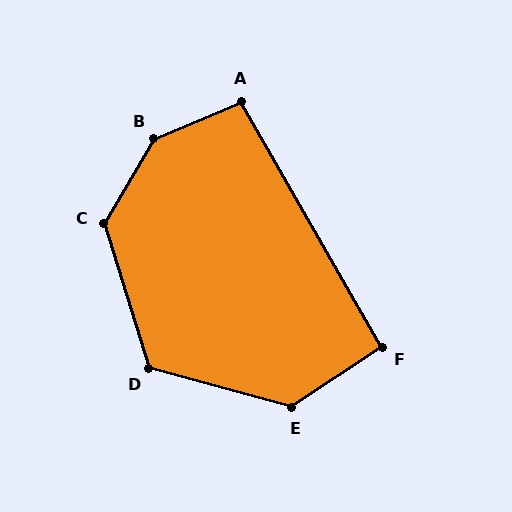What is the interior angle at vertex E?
Approximately 131 degrees (obtuse).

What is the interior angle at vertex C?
Approximately 132 degrees (obtuse).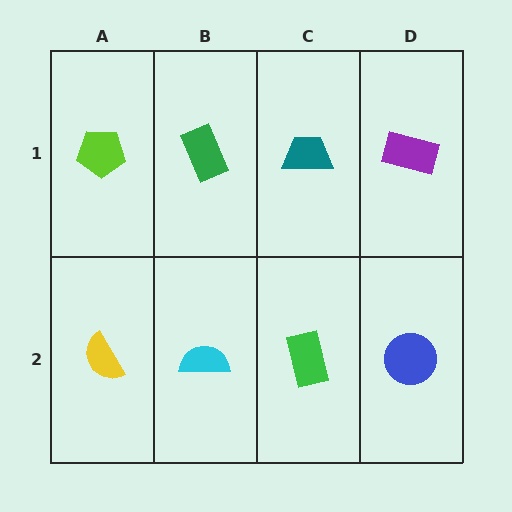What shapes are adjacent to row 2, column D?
A purple rectangle (row 1, column D), a green rectangle (row 2, column C).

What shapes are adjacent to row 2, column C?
A teal trapezoid (row 1, column C), a cyan semicircle (row 2, column B), a blue circle (row 2, column D).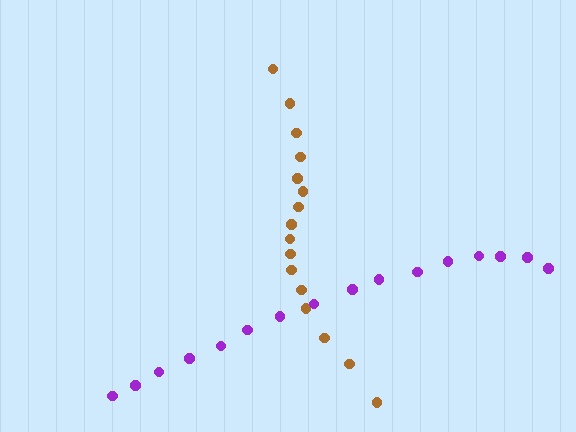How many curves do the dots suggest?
There are 2 distinct paths.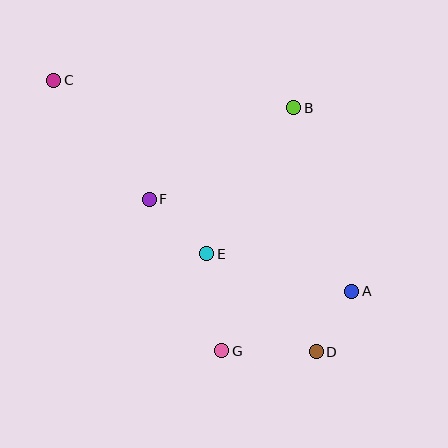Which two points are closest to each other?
Points A and D are closest to each other.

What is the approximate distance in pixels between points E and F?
The distance between E and F is approximately 79 pixels.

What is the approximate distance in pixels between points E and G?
The distance between E and G is approximately 98 pixels.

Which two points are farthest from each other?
Points C and D are farthest from each other.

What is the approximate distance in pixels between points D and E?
The distance between D and E is approximately 147 pixels.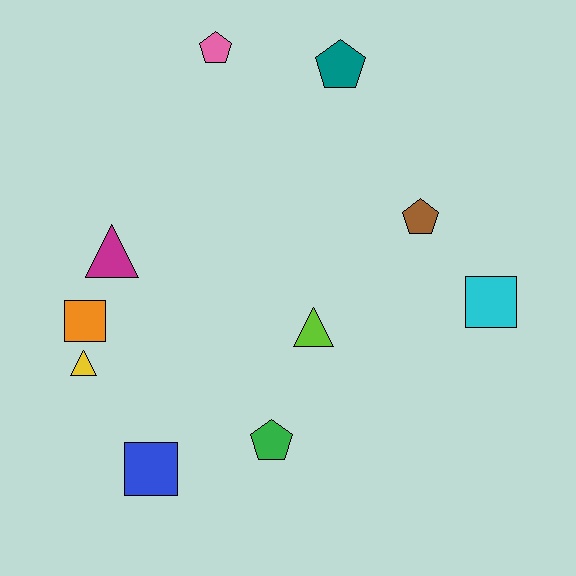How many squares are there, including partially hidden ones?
There are 3 squares.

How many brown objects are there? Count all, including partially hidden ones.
There is 1 brown object.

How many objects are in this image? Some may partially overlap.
There are 10 objects.